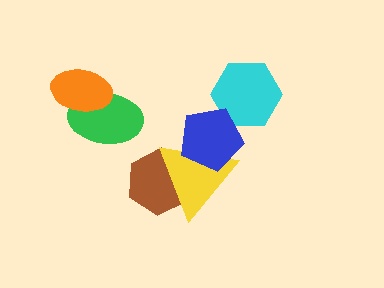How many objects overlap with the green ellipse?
1 object overlaps with the green ellipse.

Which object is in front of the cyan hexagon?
The blue pentagon is in front of the cyan hexagon.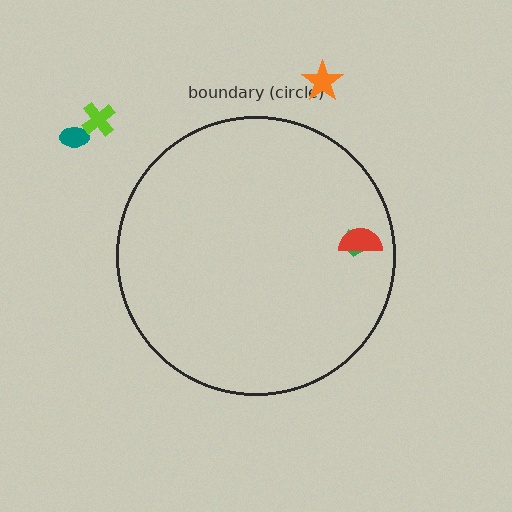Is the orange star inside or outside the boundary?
Outside.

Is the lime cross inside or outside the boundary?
Outside.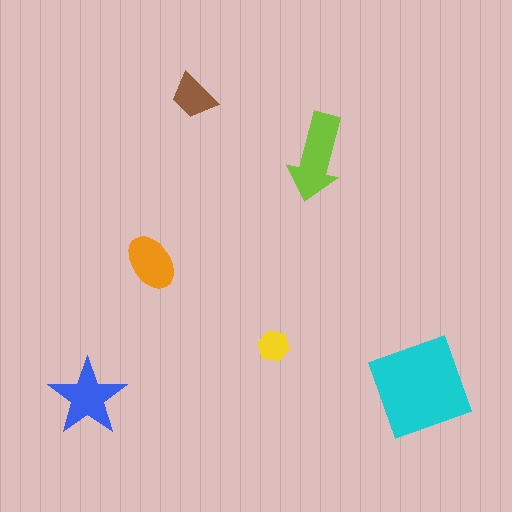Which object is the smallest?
The yellow hexagon.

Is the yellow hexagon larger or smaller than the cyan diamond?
Smaller.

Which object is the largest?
The cyan diamond.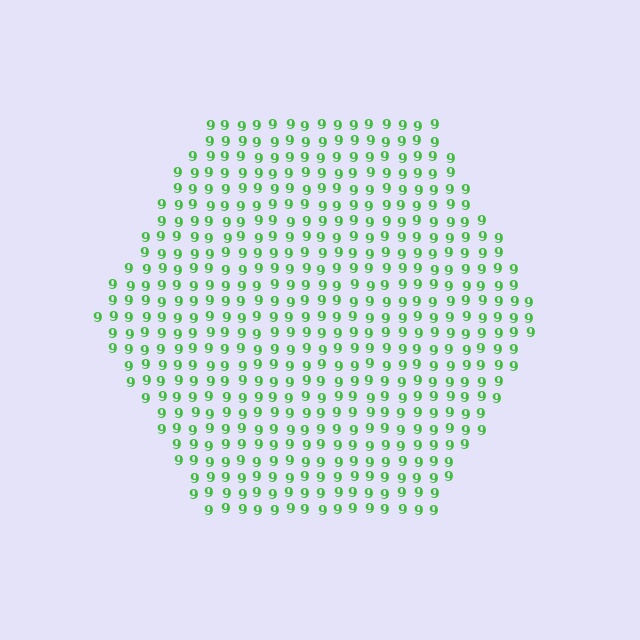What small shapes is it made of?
It is made of small digit 9's.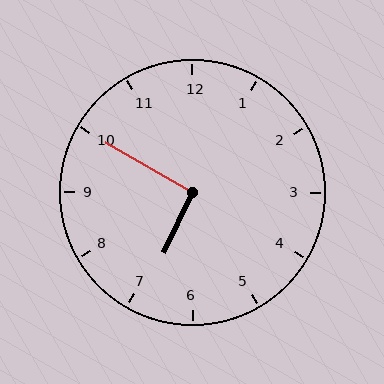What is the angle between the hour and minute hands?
Approximately 95 degrees.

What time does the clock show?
6:50.